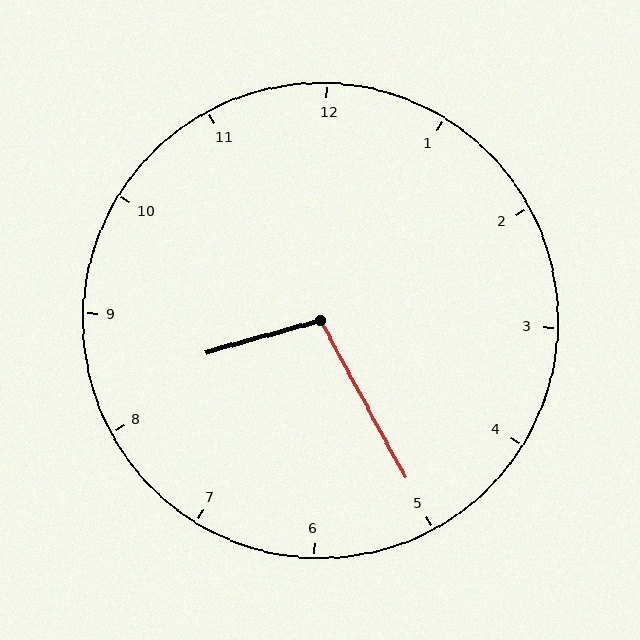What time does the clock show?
8:25.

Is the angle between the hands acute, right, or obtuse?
It is obtuse.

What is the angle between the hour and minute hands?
Approximately 102 degrees.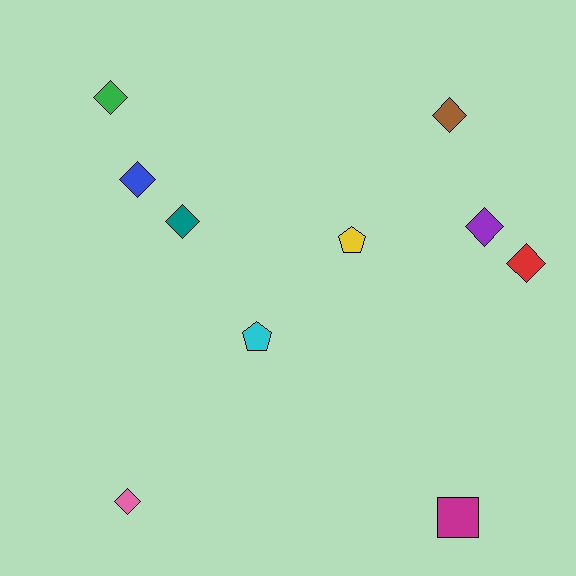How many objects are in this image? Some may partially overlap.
There are 10 objects.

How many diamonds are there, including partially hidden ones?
There are 7 diamonds.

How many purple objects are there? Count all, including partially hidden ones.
There is 1 purple object.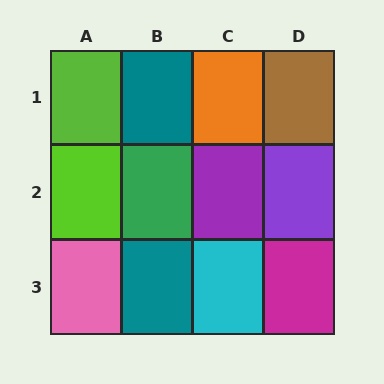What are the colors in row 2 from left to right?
Lime, green, purple, purple.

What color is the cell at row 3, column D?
Magenta.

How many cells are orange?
1 cell is orange.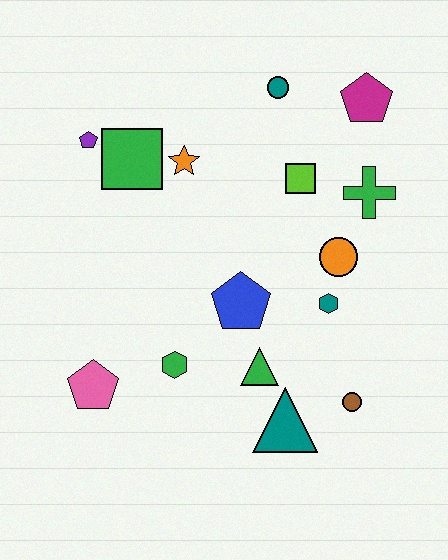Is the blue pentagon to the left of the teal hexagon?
Yes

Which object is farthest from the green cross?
The pink pentagon is farthest from the green cross.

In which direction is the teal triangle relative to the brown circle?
The teal triangle is to the left of the brown circle.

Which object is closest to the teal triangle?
The green triangle is closest to the teal triangle.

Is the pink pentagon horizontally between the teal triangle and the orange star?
No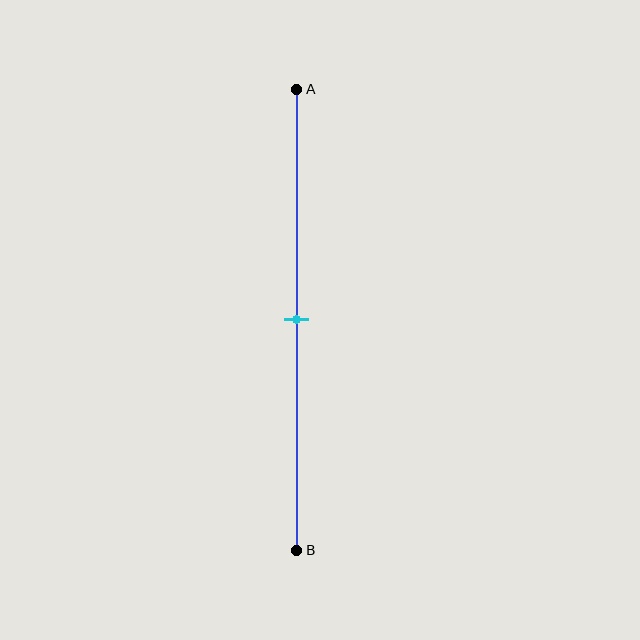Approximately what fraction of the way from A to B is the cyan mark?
The cyan mark is approximately 50% of the way from A to B.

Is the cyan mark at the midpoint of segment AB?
Yes, the mark is approximately at the midpoint.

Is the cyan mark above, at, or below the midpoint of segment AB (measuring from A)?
The cyan mark is approximately at the midpoint of segment AB.